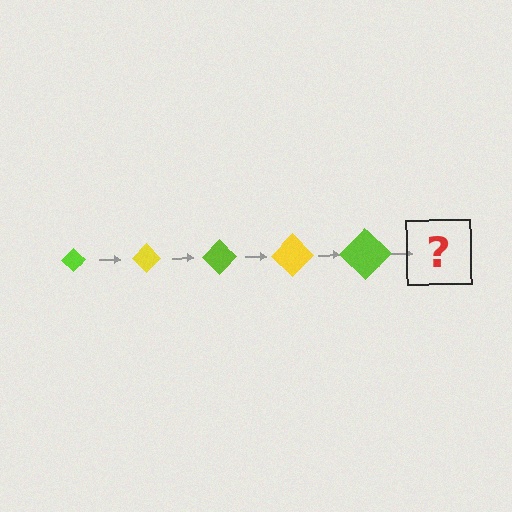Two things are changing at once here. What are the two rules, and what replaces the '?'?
The two rules are that the diamond grows larger each step and the color cycles through lime and yellow. The '?' should be a yellow diamond, larger than the previous one.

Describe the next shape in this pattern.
It should be a yellow diamond, larger than the previous one.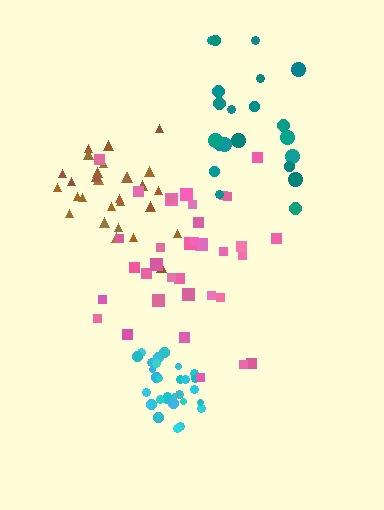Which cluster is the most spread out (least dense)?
Teal.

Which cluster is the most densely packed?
Cyan.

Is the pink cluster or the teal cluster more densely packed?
Pink.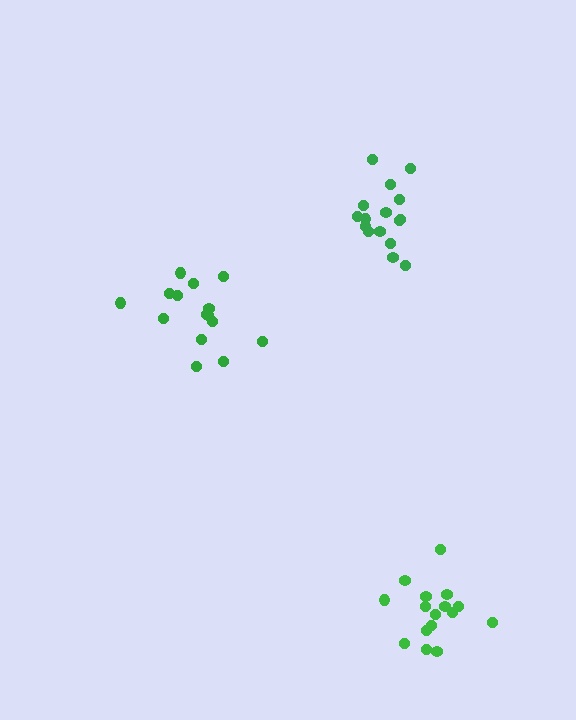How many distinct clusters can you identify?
There are 3 distinct clusters.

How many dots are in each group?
Group 1: 16 dots, Group 2: 15 dots, Group 3: 16 dots (47 total).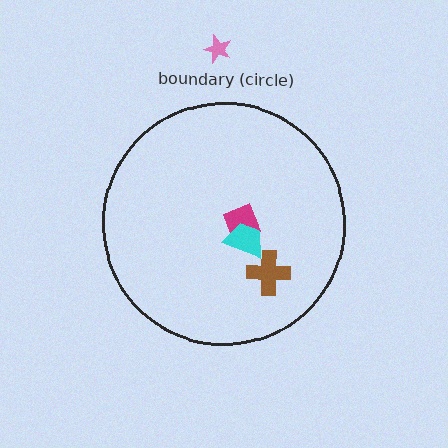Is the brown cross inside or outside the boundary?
Inside.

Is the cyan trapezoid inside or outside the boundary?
Inside.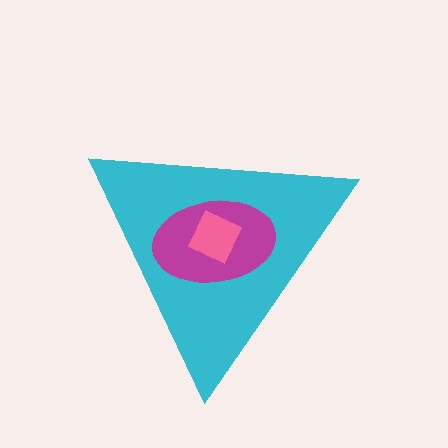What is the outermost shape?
The cyan triangle.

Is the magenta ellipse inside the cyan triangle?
Yes.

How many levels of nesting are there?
3.